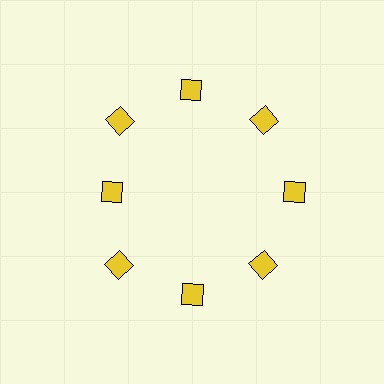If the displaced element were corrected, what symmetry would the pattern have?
It would have 8-fold rotational symmetry — the pattern would map onto itself every 45 degrees.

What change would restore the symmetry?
The symmetry would be restored by moving it outward, back onto the ring so that all 8 diamonds sit at equal angles and equal distance from the center.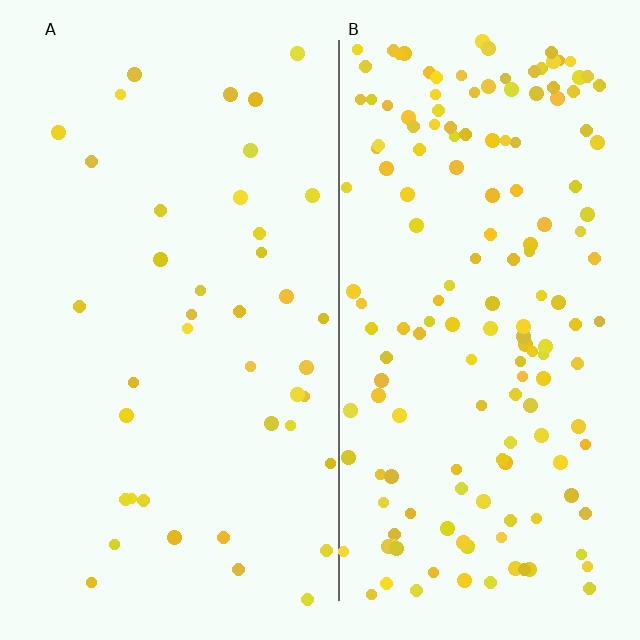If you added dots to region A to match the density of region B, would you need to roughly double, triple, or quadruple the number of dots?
Approximately quadruple.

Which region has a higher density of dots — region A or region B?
B (the right).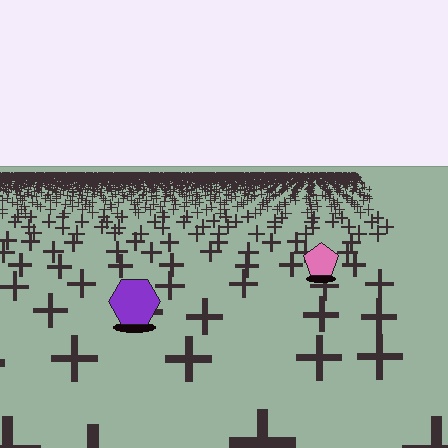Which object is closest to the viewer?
The purple hexagon is closest. The texture marks near it are larger and more spread out.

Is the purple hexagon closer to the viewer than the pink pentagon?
Yes. The purple hexagon is closer — you can tell from the texture gradient: the ground texture is coarser near it.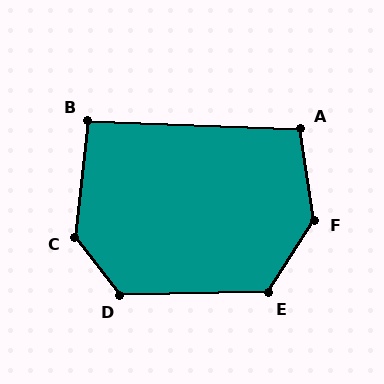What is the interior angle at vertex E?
Approximately 124 degrees (obtuse).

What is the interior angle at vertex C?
Approximately 135 degrees (obtuse).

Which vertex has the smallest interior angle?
B, at approximately 95 degrees.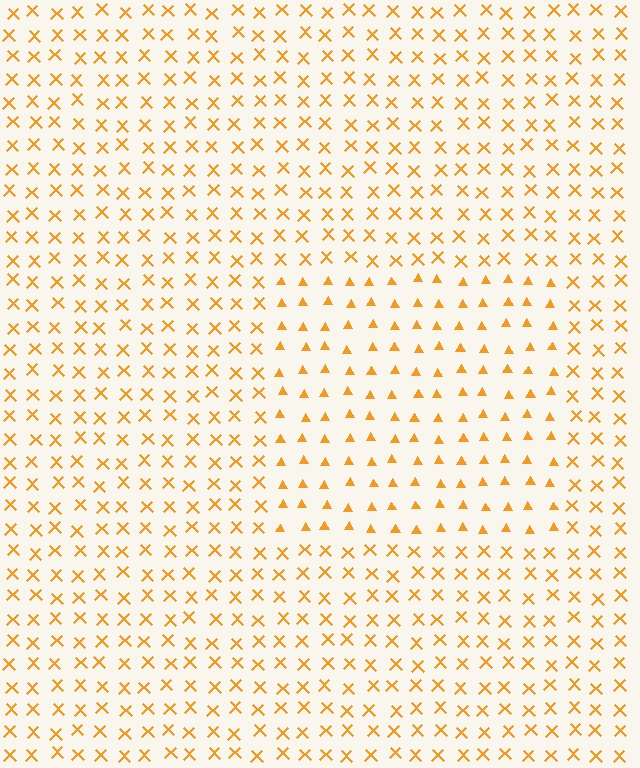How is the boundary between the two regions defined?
The boundary is defined by a change in element shape: triangles inside vs. X marks outside. All elements share the same color and spacing.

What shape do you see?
I see a rectangle.